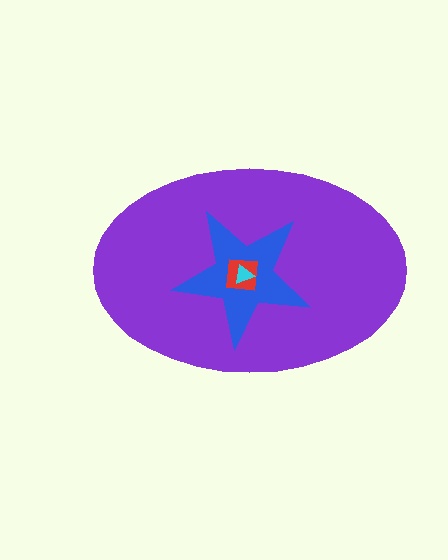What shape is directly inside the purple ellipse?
The blue star.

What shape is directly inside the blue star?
The red square.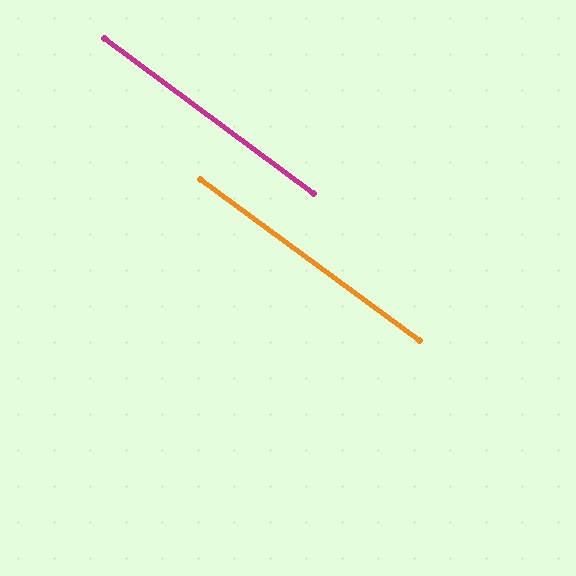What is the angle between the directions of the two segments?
Approximately 0 degrees.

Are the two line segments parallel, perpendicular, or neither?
Parallel — their directions differ by only 0.3°.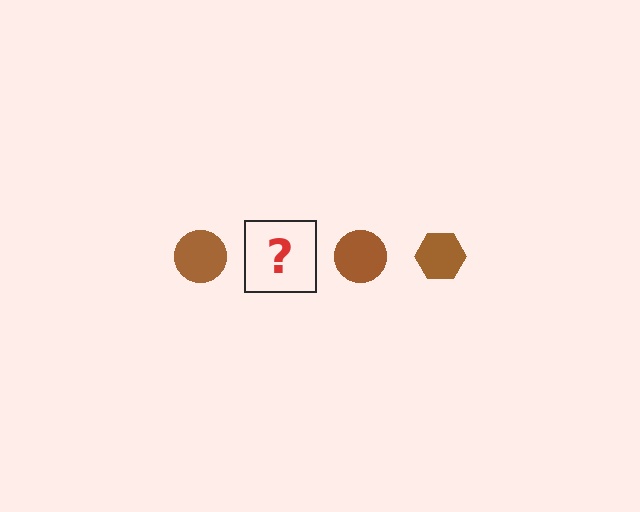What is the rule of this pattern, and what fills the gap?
The rule is that the pattern cycles through circle, hexagon shapes in brown. The gap should be filled with a brown hexagon.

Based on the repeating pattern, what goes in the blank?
The blank should be a brown hexagon.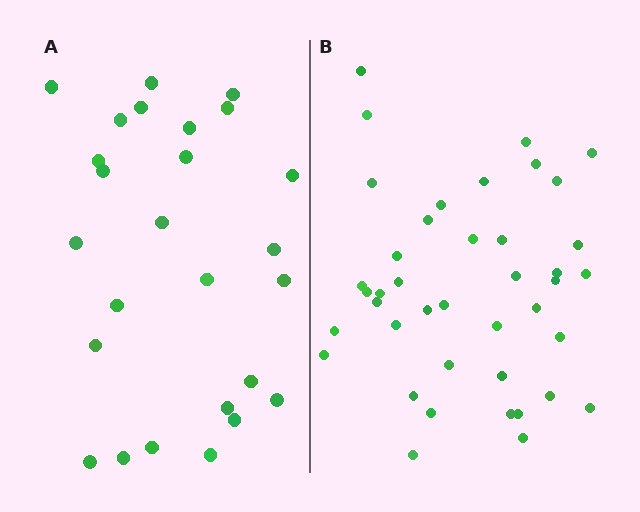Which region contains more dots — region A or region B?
Region B (the right region) has more dots.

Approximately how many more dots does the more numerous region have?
Region B has approximately 15 more dots than region A.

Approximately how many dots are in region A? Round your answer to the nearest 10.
About 30 dots. (The exact count is 26, which rounds to 30.)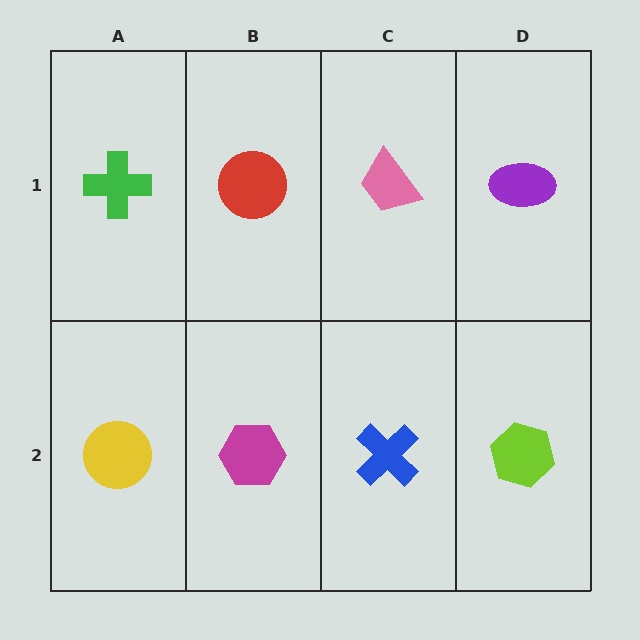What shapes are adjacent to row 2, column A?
A green cross (row 1, column A), a magenta hexagon (row 2, column B).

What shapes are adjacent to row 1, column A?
A yellow circle (row 2, column A), a red circle (row 1, column B).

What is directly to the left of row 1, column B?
A green cross.